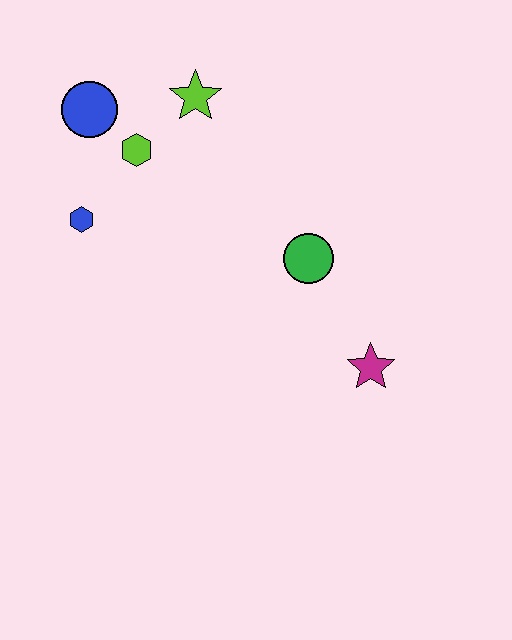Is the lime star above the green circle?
Yes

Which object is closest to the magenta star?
The green circle is closest to the magenta star.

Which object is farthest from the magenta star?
The blue circle is farthest from the magenta star.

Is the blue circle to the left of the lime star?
Yes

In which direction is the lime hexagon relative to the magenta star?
The lime hexagon is to the left of the magenta star.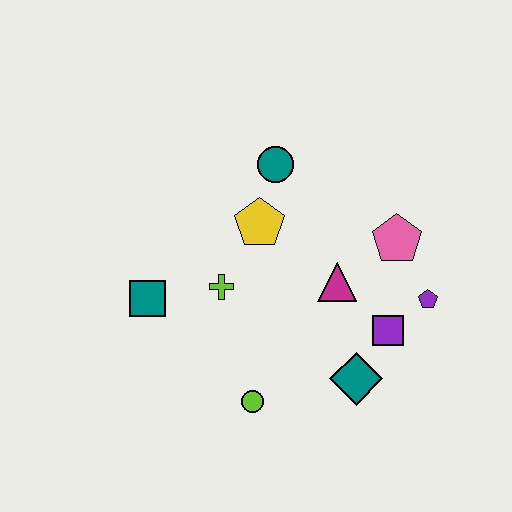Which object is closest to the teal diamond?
The purple square is closest to the teal diamond.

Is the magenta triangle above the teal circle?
No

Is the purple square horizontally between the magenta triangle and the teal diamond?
No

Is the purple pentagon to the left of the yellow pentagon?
No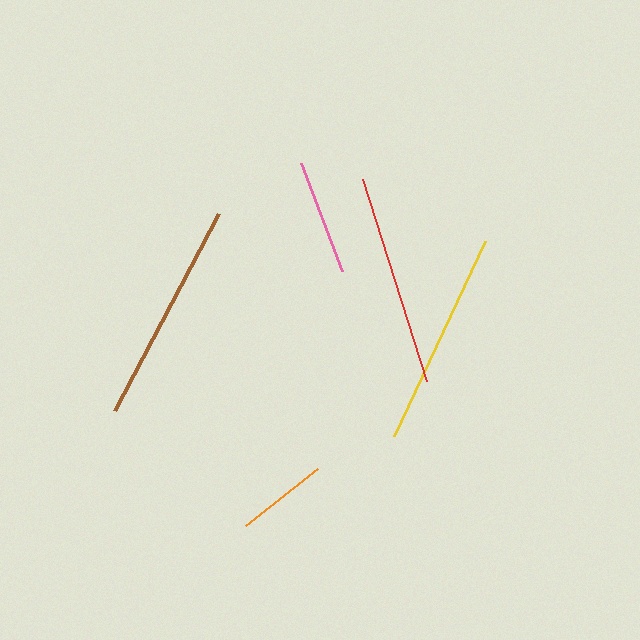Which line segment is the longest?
The brown line is the longest at approximately 223 pixels.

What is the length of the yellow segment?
The yellow segment is approximately 215 pixels long.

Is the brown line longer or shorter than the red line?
The brown line is longer than the red line.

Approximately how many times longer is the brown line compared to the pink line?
The brown line is approximately 1.9 times the length of the pink line.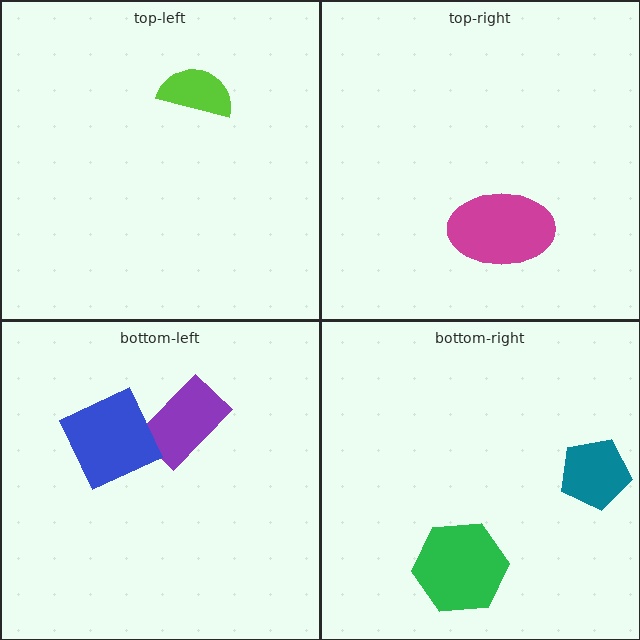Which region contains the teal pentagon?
The bottom-right region.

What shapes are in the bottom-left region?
The purple rectangle, the blue diamond.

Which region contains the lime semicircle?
The top-left region.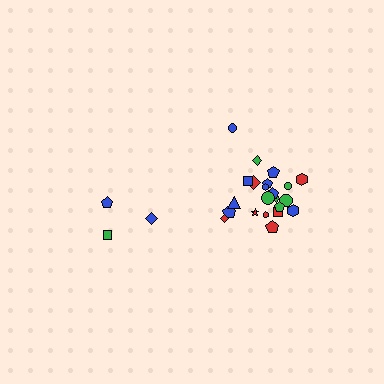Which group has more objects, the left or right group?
The right group.